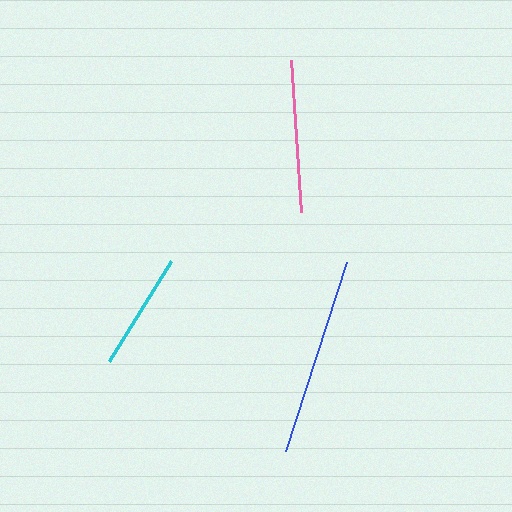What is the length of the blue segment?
The blue segment is approximately 198 pixels long.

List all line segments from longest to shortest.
From longest to shortest: blue, pink, cyan.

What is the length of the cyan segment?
The cyan segment is approximately 117 pixels long.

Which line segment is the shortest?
The cyan line is the shortest at approximately 117 pixels.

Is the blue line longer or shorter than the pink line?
The blue line is longer than the pink line.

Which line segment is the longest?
The blue line is the longest at approximately 198 pixels.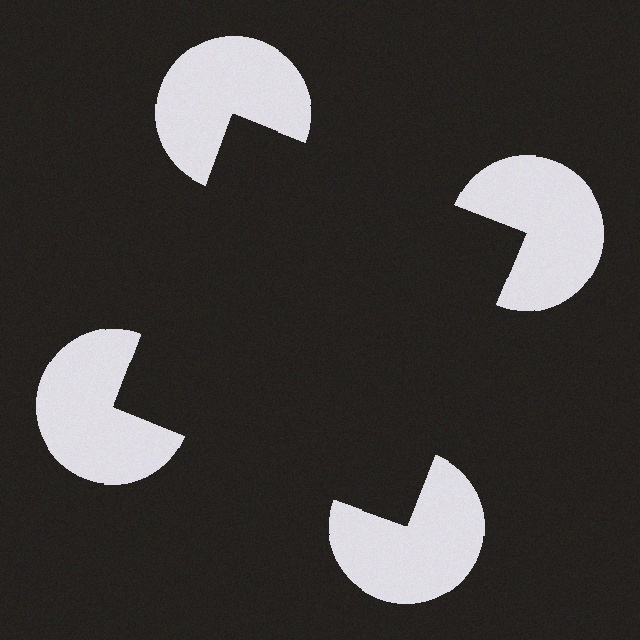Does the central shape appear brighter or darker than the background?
It typically appears slightly darker than the background, even though no actual brightness change is drawn.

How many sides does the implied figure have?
4 sides.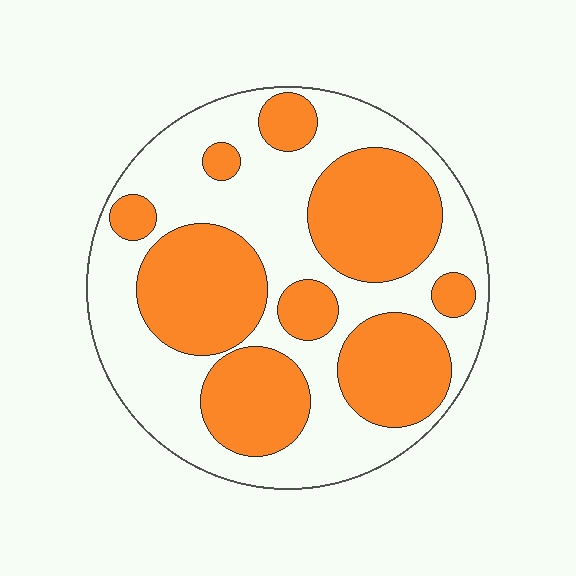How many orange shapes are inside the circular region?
9.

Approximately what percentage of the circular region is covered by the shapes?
Approximately 45%.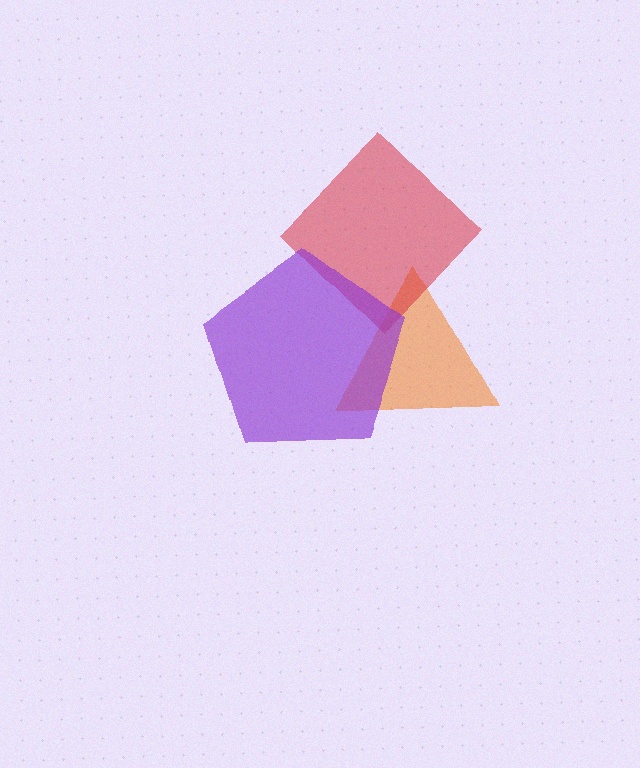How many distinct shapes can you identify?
There are 3 distinct shapes: an orange triangle, a red diamond, a purple pentagon.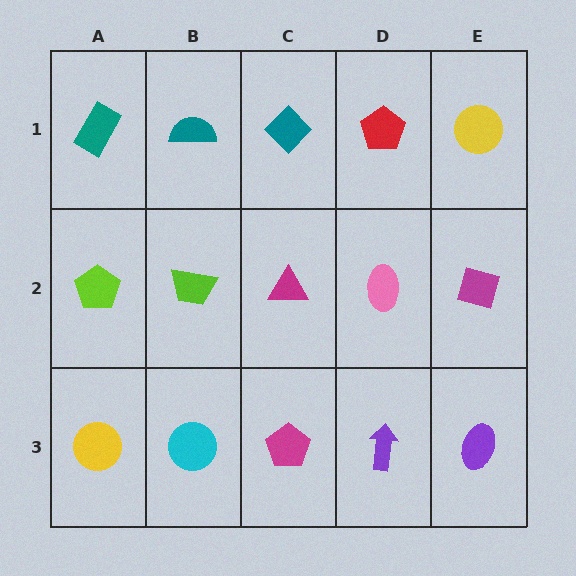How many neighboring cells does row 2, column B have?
4.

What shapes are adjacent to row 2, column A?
A teal rectangle (row 1, column A), a yellow circle (row 3, column A), a lime trapezoid (row 2, column B).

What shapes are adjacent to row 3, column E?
A magenta diamond (row 2, column E), a purple arrow (row 3, column D).